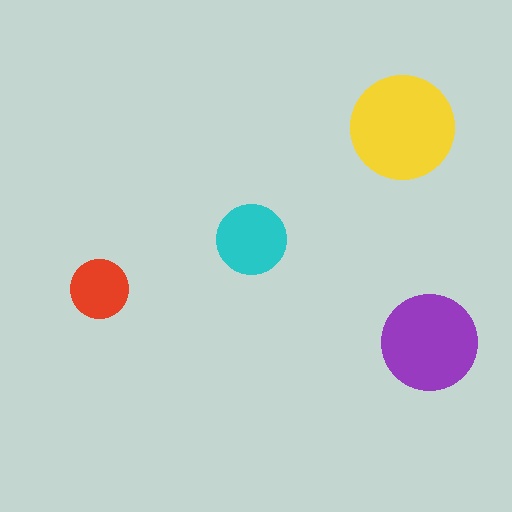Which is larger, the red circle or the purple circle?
The purple one.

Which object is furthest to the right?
The purple circle is rightmost.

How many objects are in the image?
There are 4 objects in the image.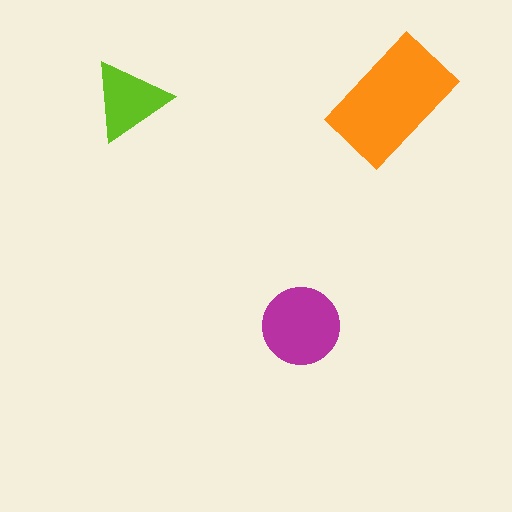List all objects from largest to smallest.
The orange rectangle, the magenta circle, the lime triangle.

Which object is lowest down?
The magenta circle is bottommost.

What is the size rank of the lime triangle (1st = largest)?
3rd.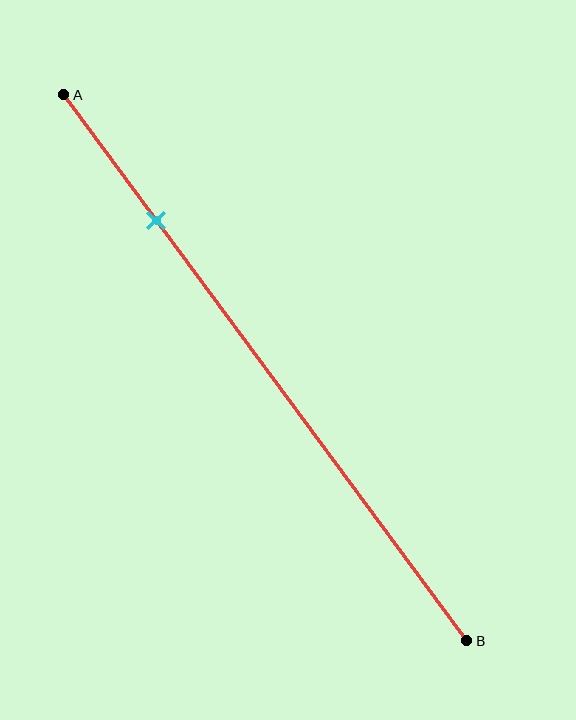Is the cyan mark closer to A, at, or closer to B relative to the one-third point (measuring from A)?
The cyan mark is closer to point A than the one-third point of segment AB.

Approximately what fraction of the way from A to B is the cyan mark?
The cyan mark is approximately 25% of the way from A to B.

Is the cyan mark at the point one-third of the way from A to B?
No, the mark is at about 25% from A, not at the 33% one-third point.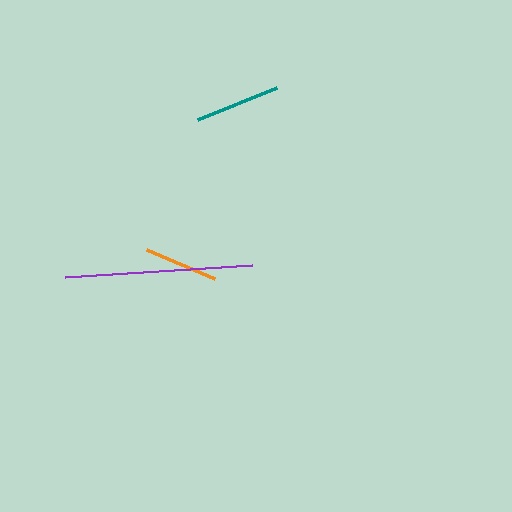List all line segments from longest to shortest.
From longest to shortest: purple, teal, orange.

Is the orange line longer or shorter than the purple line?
The purple line is longer than the orange line.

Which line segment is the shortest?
The orange line is the shortest at approximately 75 pixels.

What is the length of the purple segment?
The purple segment is approximately 187 pixels long.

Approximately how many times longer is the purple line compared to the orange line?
The purple line is approximately 2.5 times the length of the orange line.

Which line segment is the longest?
The purple line is the longest at approximately 187 pixels.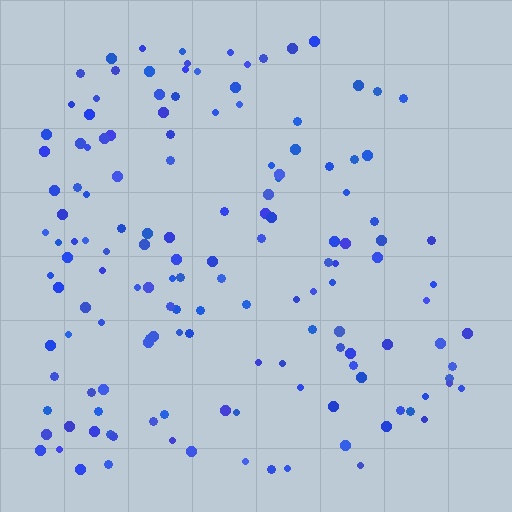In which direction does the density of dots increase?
From right to left, with the left side densest.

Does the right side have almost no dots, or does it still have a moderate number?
Still a moderate number, just noticeably fewer than the left.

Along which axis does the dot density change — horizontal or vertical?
Horizontal.